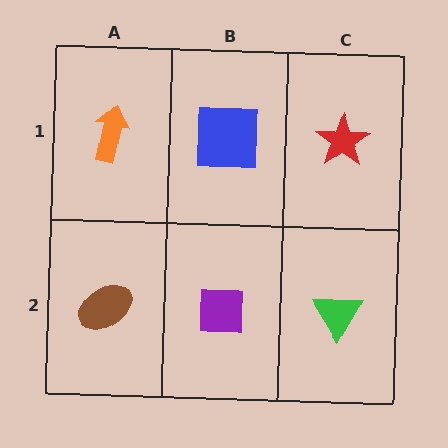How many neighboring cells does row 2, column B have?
3.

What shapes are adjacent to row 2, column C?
A red star (row 1, column C), a purple square (row 2, column B).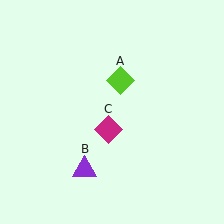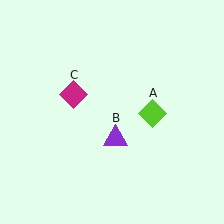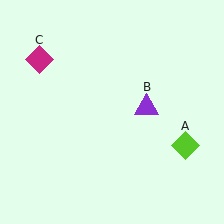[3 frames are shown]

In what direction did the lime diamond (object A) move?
The lime diamond (object A) moved down and to the right.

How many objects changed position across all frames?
3 objects changed position: lime diamond (object A), purple triangle (object B), magenta diamond (object C).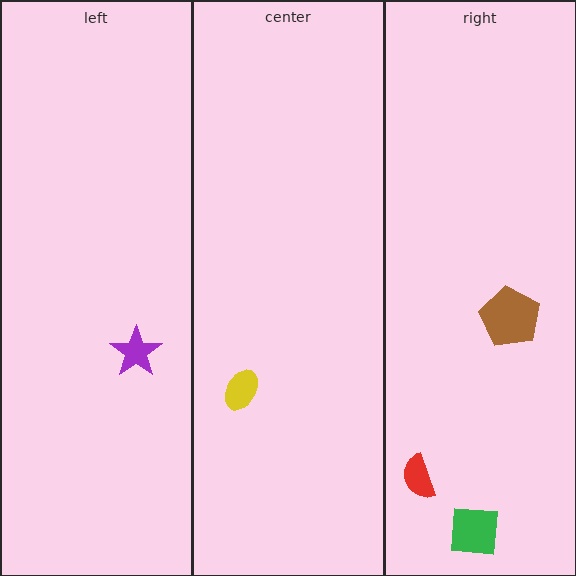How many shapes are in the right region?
3.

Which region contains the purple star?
The left region.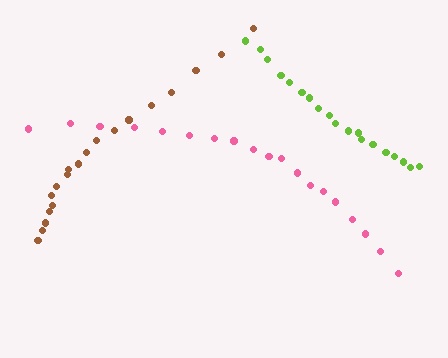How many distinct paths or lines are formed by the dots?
There are 3 distinct paths.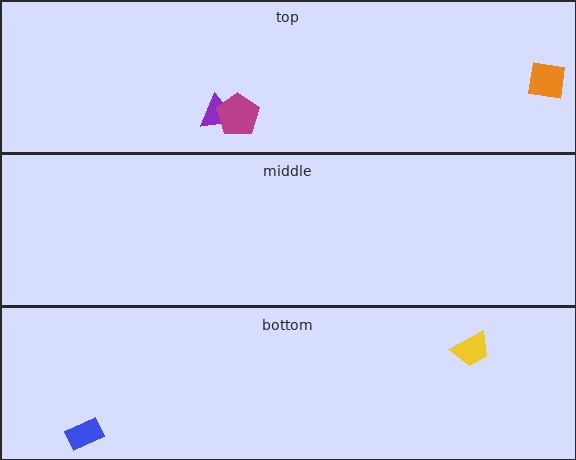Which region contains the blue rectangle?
The bottom region.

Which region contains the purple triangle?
The top region.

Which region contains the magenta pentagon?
The top region.